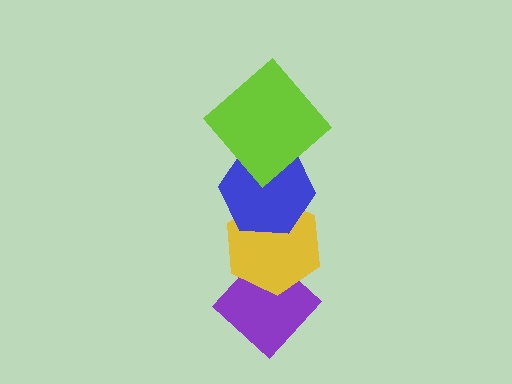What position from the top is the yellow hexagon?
The yellow hexagon is 3rd from the top.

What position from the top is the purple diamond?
The purple diamond is 4th from the top.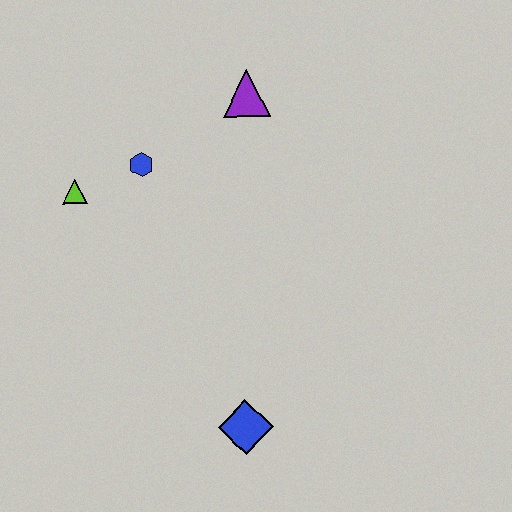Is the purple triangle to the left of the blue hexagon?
No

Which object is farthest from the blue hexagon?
The blue diamond is farthest from the blue hexagon.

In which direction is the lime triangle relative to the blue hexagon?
The lime triangle is to the left of the blue hexagon.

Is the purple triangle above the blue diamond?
Yes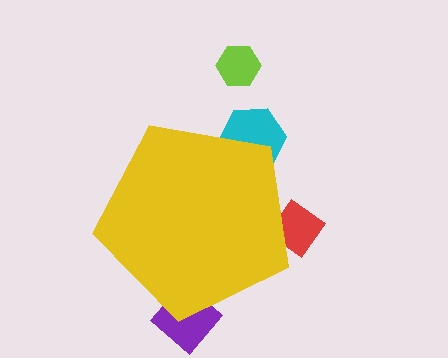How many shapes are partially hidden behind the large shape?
3 shapes are partially hidden.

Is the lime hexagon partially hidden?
No, the lime hexagon is fully visible.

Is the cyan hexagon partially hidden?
Yes, the cyan hexagon is partially hidden behind the yellow pentagon.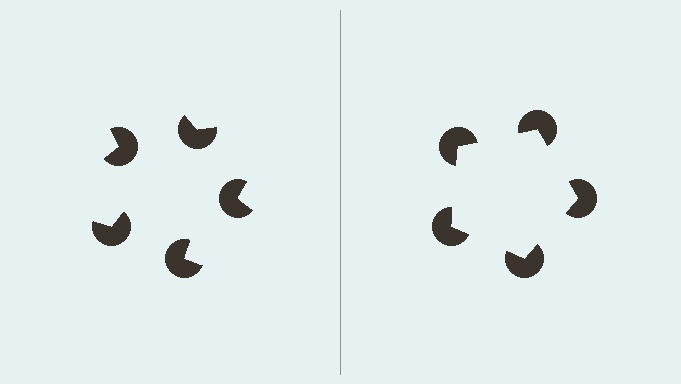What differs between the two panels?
The pac-man discs are positioned identically on both sides; only the wedge orientations differ. On the right they align to a pentagon; on the left they are misaligned.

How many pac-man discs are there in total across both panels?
10 — 5 on each side.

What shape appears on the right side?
An illusory pentagon.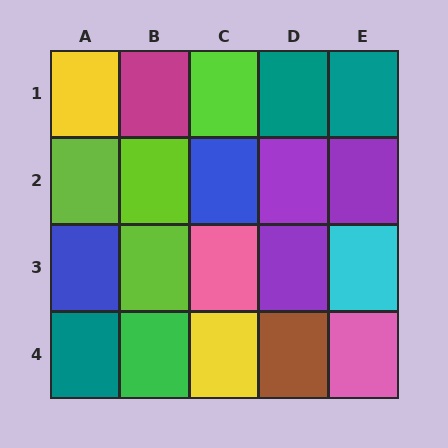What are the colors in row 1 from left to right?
Yellow, magenta, lime, teal, teal.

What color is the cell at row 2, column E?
Purple.